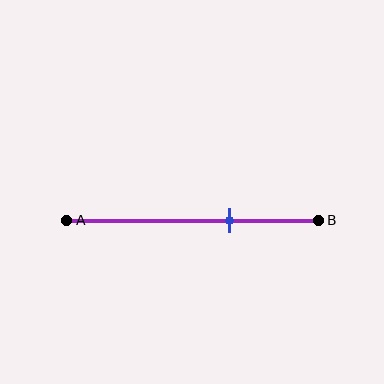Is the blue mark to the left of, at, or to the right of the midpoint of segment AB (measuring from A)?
The blue mark is to the right of the midpoint of segment AB.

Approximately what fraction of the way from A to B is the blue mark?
The blue mark is approximately 65% of the way from A to B.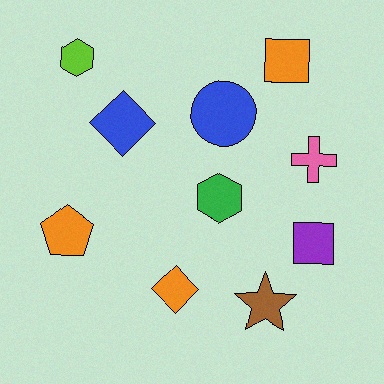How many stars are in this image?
There is 1 star.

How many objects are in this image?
There are 10 objects.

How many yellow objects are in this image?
There are no yellow objects.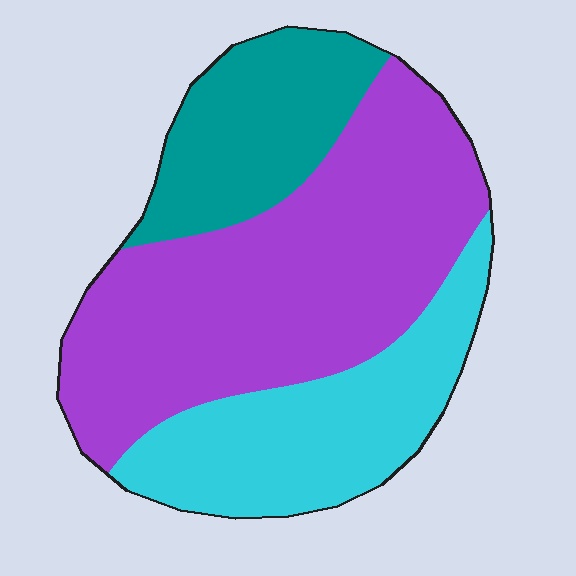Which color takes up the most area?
Purple, at roughly 50%.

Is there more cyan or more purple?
Purple.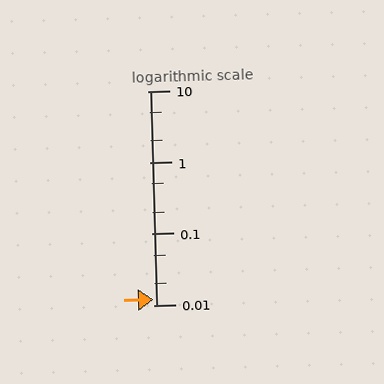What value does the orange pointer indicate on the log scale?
The pointer indicates approximately 0.012.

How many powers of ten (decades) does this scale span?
The scale spans 3 decades, from 0.01 to 10.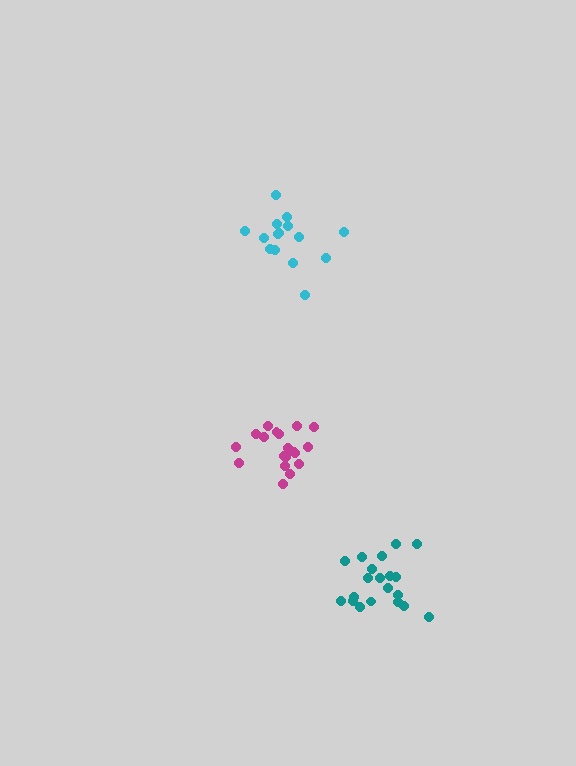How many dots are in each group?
Group 1: 19 dots, Group 2: 20 dots, Group 3: 15 dots (54 total).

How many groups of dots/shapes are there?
There are 3 groups.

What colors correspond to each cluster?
The clusters are colored: magenta, teal, cyan.